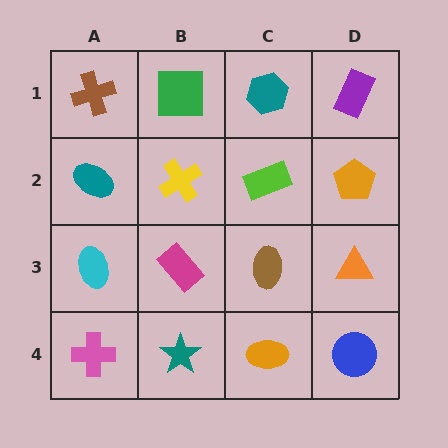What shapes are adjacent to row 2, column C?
A teal hexagon (row 1, column C), a brown ellipse (row 3, column C), a yellow cross (row 2, column B), an orange pentagon (row 2, column D).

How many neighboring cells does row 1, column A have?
2.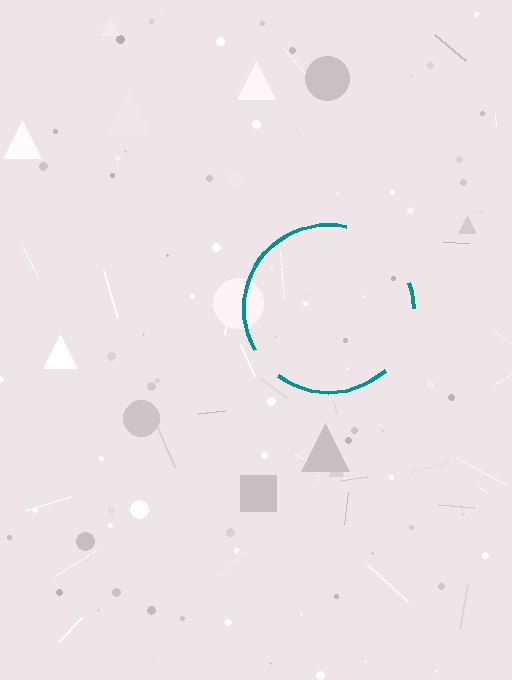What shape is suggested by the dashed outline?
The dashed outline suggests a circle.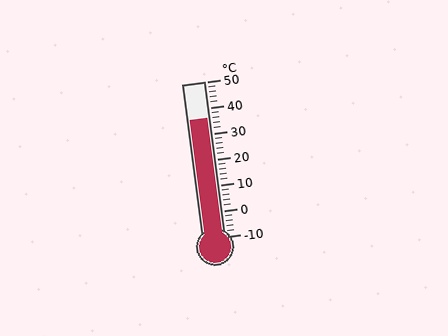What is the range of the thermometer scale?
The thermometer scale ranges from -10°C to 50°C.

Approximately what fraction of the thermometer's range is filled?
The thermometer is filled to approximately 75% of its range.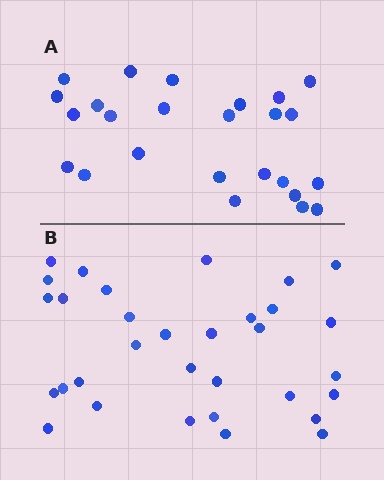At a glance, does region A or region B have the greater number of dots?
Region B (the bottom region) has more dots.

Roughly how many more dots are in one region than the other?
Region B has roughly 8 or so more dots than region A.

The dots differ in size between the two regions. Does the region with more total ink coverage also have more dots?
No. Region A has more total ink coverage because its dots are larger, but region B actually contains more individual dots. Total area can be misleading — the number of items is what matters here.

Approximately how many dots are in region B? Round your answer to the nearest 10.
About 30 dots. (The exact count is 32, which rounds to 30.)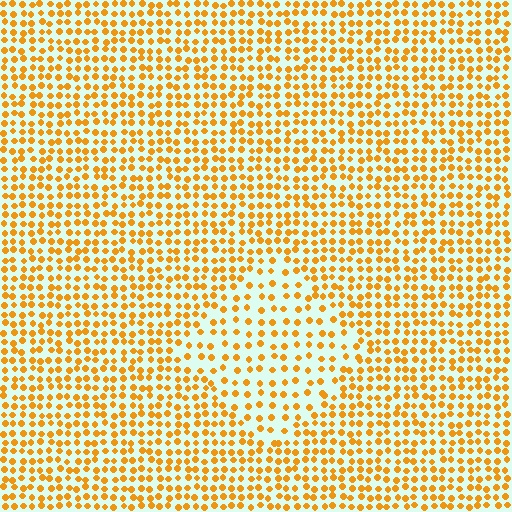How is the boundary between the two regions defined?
The boundary is defined by a change in element density (approximately 1.8x ratio). All elements are the same color, size, and shape.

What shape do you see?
I see a diamond.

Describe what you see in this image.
The image contains small orange elements arranged at two different densities. A diamond-shaped region is visible where the elements are less densely packed than the surrounding area.